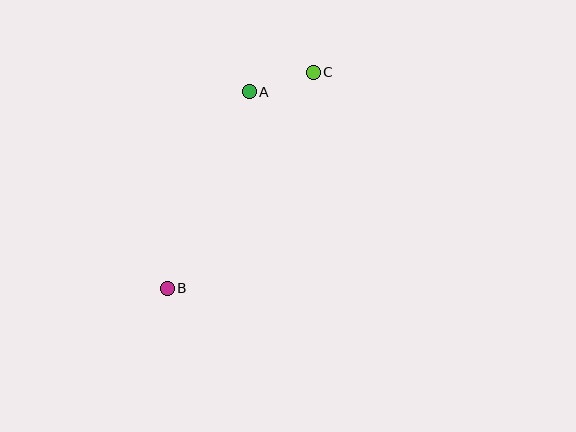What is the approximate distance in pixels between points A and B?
The distance between A and B is approximately 213 pixels.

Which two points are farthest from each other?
Points B and C are farthest from each other.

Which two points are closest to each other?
Points A and C are closest to each other.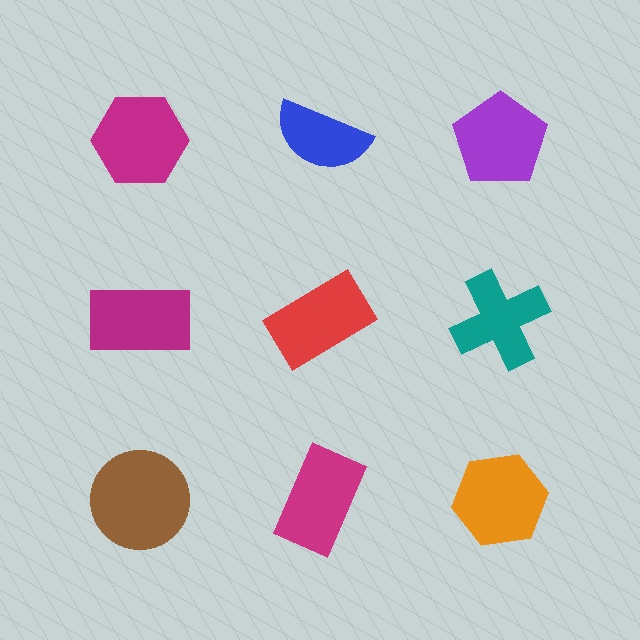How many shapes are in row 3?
3 shapes.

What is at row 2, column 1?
A magenta rectangle.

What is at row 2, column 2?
A red rectangle.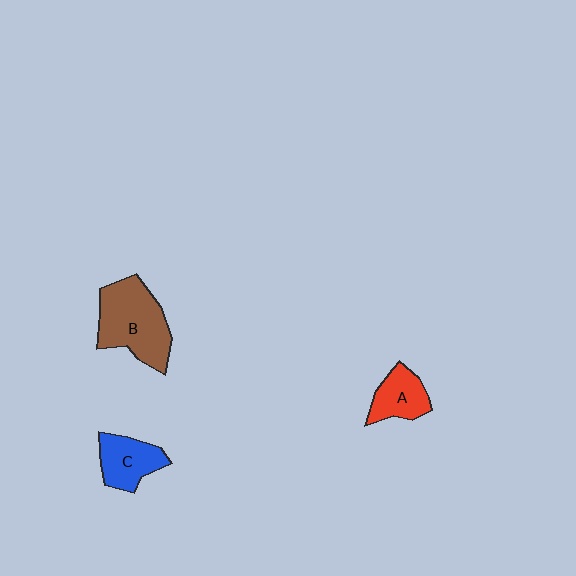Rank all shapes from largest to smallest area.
From largest to smallest: B (brown), C (blue), A (red).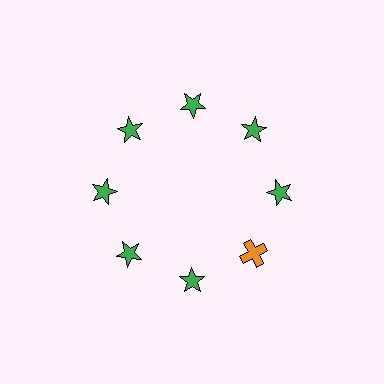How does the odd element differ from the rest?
It differs in both color (orange instead of green) and shape (cross instead of star).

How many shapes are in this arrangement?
There are 8 shapes arranged in a ring pattern.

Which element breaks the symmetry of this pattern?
The orange cross at roughly the 4 o'clock position breaks the symmetry. All other shapes are green stars.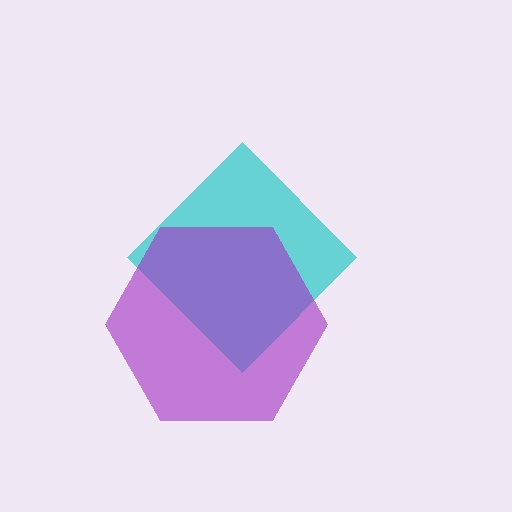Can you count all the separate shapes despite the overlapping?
Yes, there are 2 separate shapes.